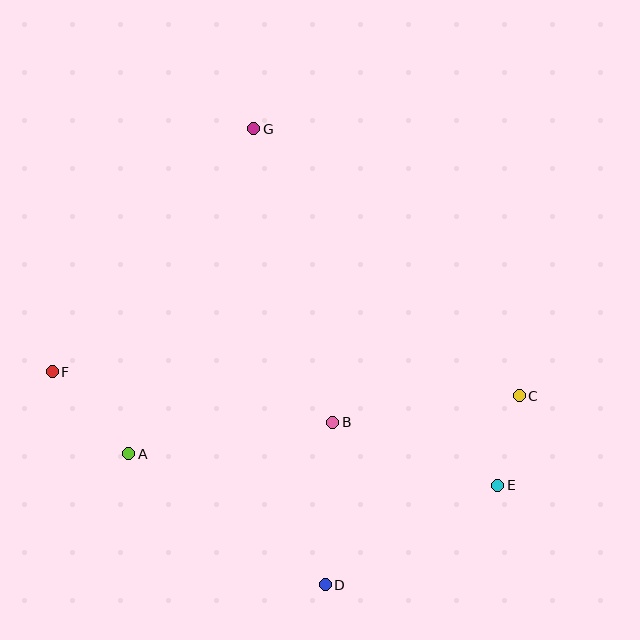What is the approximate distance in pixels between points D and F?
The distance between D and F is approximately 346 pixels.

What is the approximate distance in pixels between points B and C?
The distance between B and C is approximately 188 pixels.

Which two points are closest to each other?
Points C and E are closest to each other.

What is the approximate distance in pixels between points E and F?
The distance between E and F is approximately 460 pixels.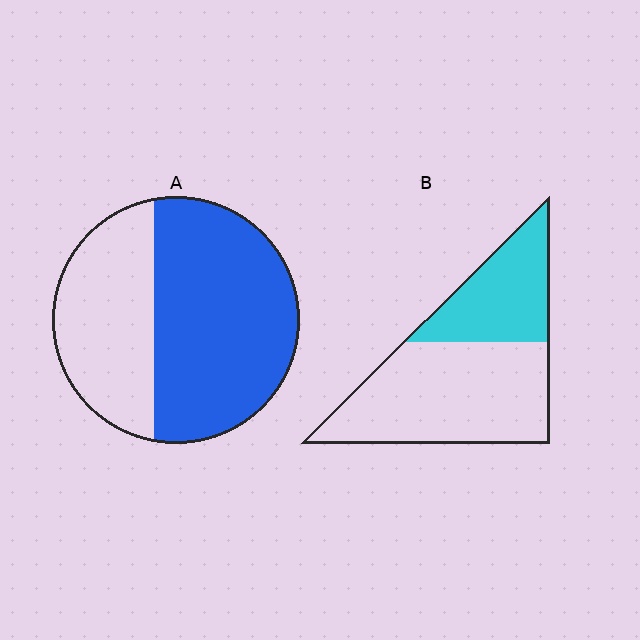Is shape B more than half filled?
No.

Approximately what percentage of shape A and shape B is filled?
A is approximately 60% and B is approximately 35%.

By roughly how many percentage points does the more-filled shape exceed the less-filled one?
By roughly 25 percentage points (A over B).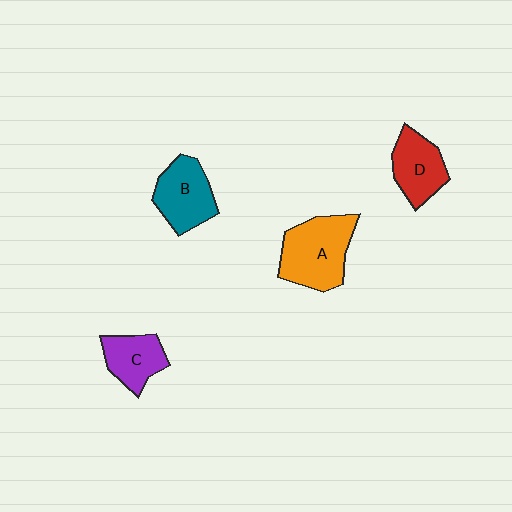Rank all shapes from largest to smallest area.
From largest to smallest: A (orange), B (teal), D (red), C (purple).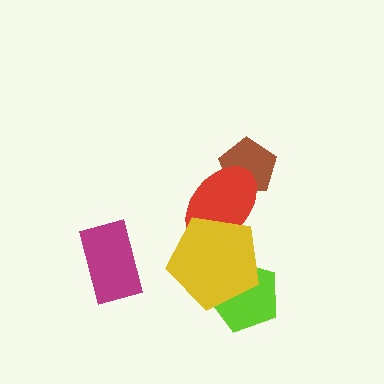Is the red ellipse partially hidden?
Yes, it is partially covered by another shape.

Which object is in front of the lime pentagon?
The yellow pentagon is in front of the lime pentagon.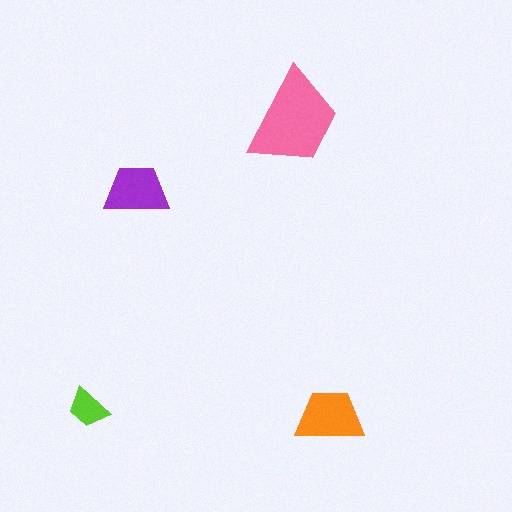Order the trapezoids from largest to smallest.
the pink one, the orange one, the purple one, the lime one.